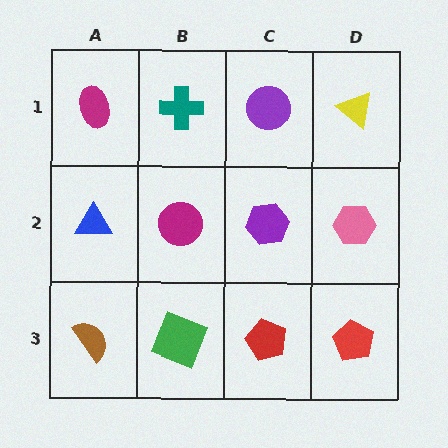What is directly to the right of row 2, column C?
A pink hexagon.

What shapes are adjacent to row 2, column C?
A purple circle (row 1, column C), a red pentagon (row 3, column C), a magenta circle (row 2, column B), a pink hexagon (row 2, column D).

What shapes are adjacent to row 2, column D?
A yellow triangle (row 1, column D), a red pentagon (row 3, column D), a purple hexagon (row 2, column C).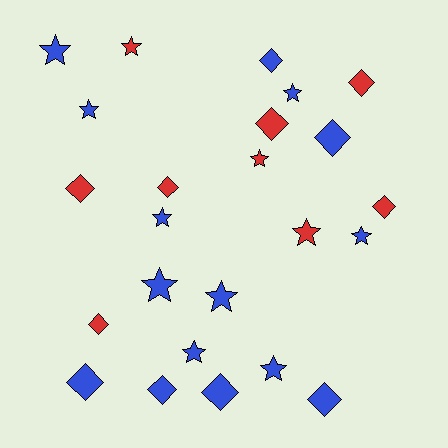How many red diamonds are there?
There are 6 red diamonds.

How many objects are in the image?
There are 24 objects.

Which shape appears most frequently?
Diamond, with 12 objects.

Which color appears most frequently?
Blue, with 15 objects.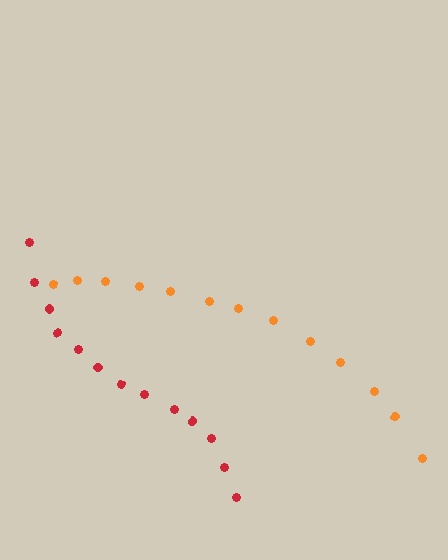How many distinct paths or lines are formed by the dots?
There are 2 distinct paths.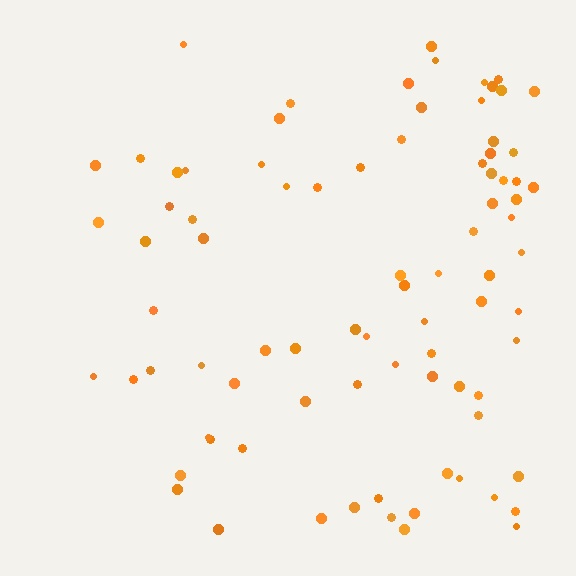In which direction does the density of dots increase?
From left to right, with the right side densest.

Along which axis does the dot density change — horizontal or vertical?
Horizontal.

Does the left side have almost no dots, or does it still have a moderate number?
Still a moderate number, just noticeably fewer than the right.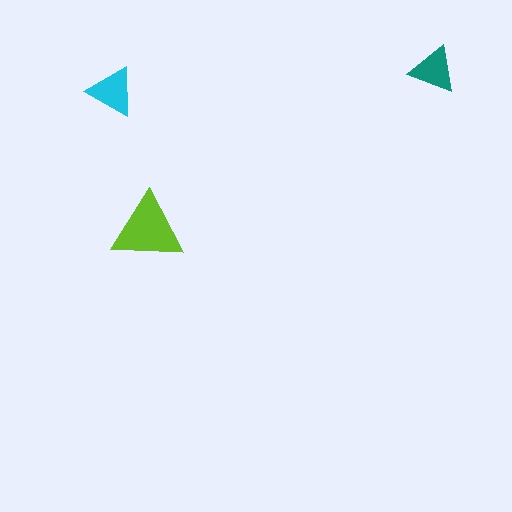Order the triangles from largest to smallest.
the lime one, the cyan one, the teal one.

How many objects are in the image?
There are 3 objects in the image.